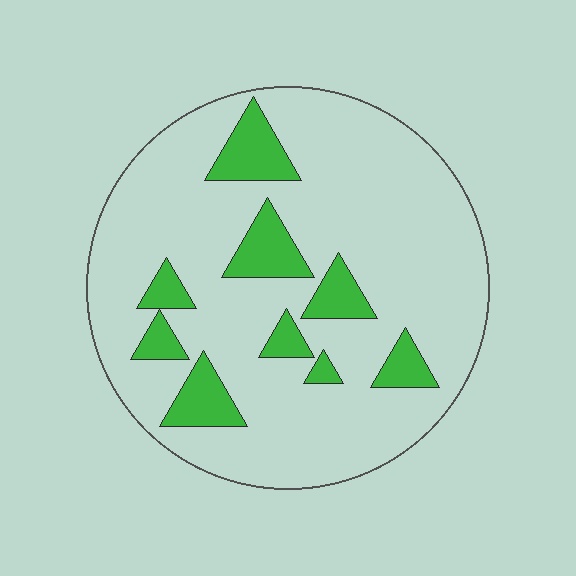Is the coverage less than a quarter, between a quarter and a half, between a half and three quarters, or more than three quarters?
Less than a quarter.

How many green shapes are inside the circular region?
9.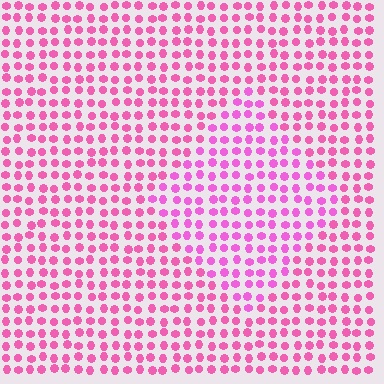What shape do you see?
I see a diamond.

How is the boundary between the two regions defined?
The boundary is defined purely by a slight shift in hue (about 17 degrees). Spacing, size, and orientation are identical on both sides.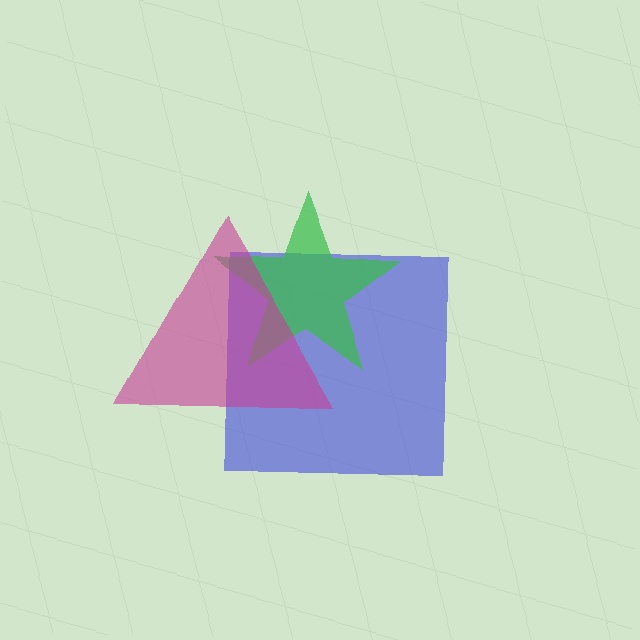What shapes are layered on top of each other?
The layered shapes are: a blue square, a green star, a magenta triangle.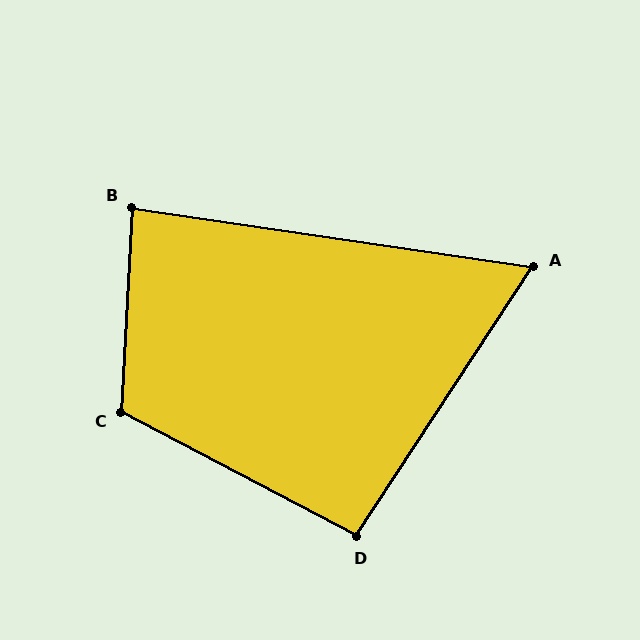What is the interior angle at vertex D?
Approximately 95 degrees (obtuse).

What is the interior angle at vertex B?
Approximately 85 degrees (acute).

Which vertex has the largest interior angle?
C, at approximately 115 degrees.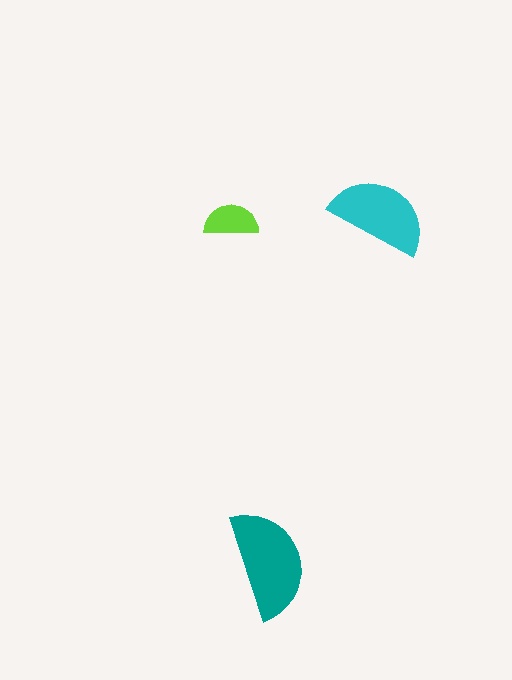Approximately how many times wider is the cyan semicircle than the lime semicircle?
About 2 times wider.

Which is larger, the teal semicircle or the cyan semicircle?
The teal one.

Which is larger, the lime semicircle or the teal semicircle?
The teal one.